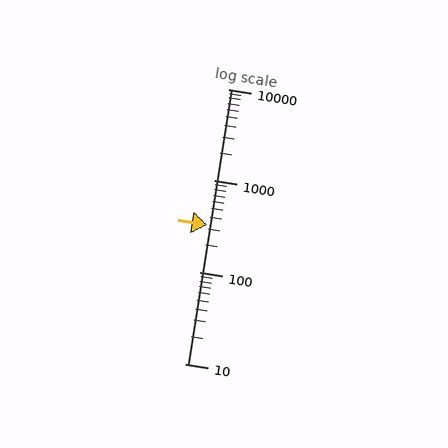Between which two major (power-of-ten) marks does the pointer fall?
The pointer is between 100 and 1000.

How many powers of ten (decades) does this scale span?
The scale spans 3 decades, from 10 to 10000.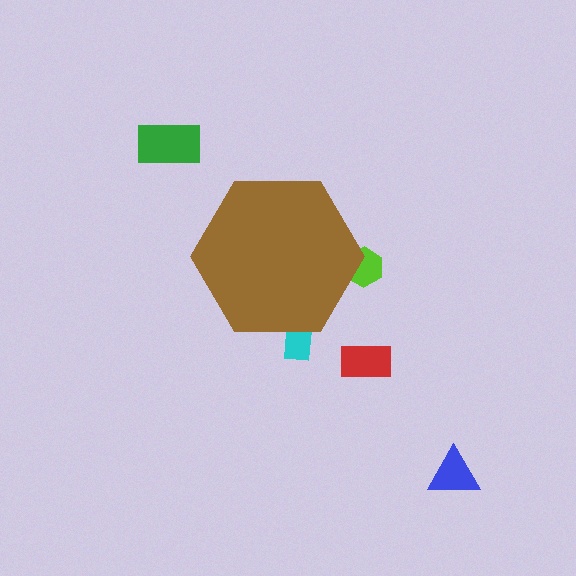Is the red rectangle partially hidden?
No, the red rectangle is fully visible.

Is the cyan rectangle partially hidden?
Yes, the cyan rectangle is partially hidden behind the brown hexagon.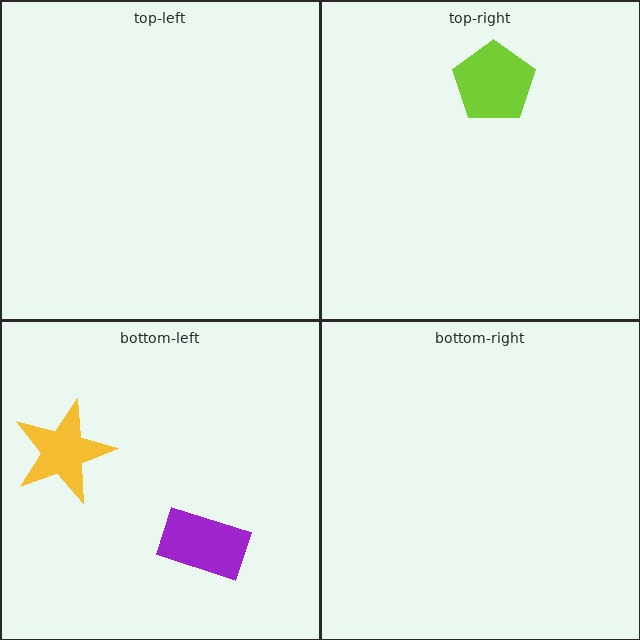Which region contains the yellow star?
The bottom-left region.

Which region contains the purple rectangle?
The bottom-left region.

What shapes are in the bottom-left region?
The yellow star, the purple rectangle.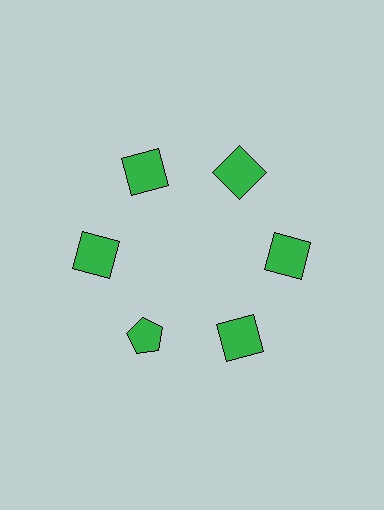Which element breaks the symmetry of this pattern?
The green pentagon at roughly the 7 o'clock position breaks the symmetry. All other shapes are green squares.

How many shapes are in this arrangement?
There are 6 shapes arranged in a ring pattern.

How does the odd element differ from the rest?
It has a different shape: pentagon instead of square.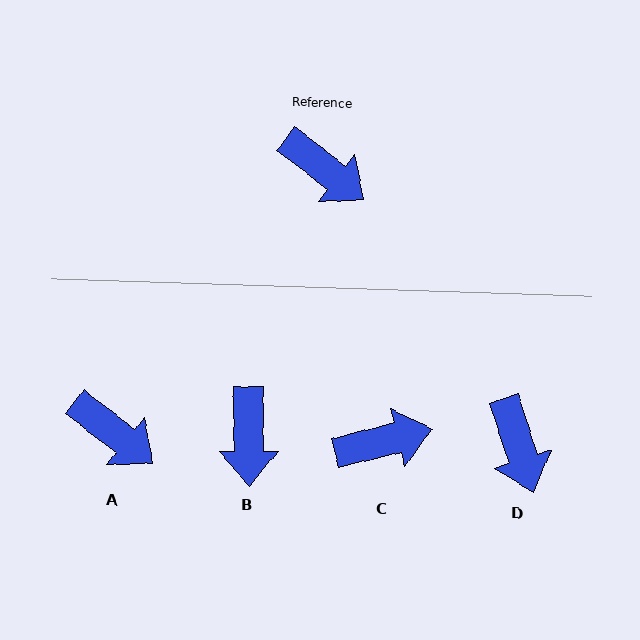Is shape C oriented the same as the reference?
No, it is off by about 52 degrees.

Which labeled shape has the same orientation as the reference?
A.